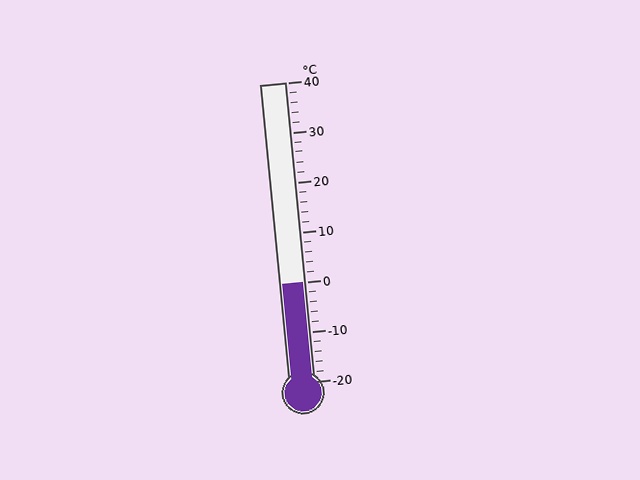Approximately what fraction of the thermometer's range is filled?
The thermometer is filled to approximately 35% of its range.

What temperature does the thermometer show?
The thermometer shows approximately 0°C.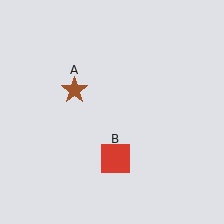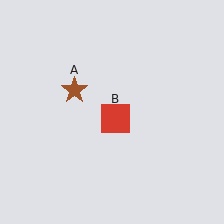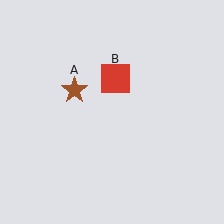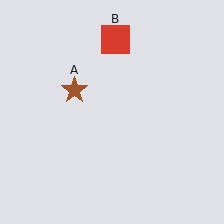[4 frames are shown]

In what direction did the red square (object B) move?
The red square (object B) moved up.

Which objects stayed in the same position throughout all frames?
Brown star (object A) remained stationary.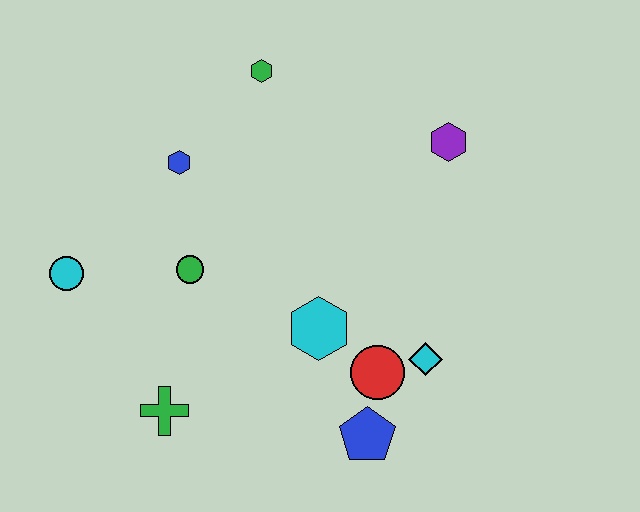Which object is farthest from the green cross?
The purple hexagon is farthest from the green cross.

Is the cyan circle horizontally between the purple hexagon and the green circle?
No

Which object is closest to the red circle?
The cyan diamond is closest to the red circle.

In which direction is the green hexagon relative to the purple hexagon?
The green hexagon is to the left of the purple hexagon.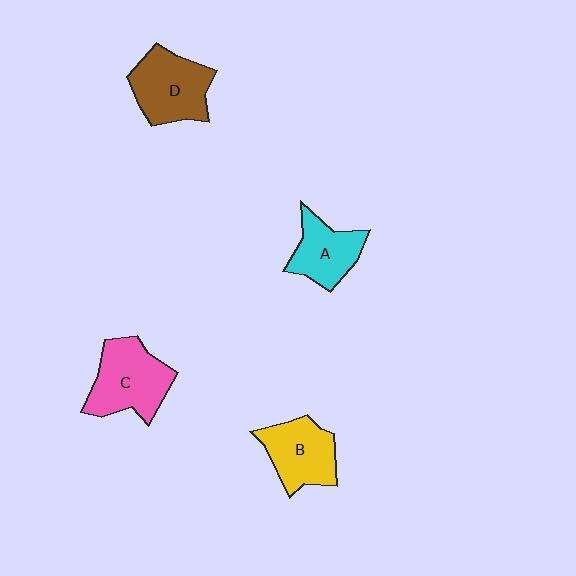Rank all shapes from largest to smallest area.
From largest to smallest: C (pink), D (brown), B (yellow), A (cyan).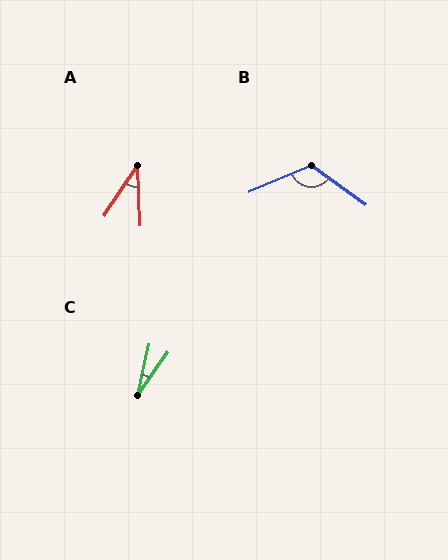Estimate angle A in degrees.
Approximately 36 degrees.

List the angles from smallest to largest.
C (22°), A (36°), B (121°).